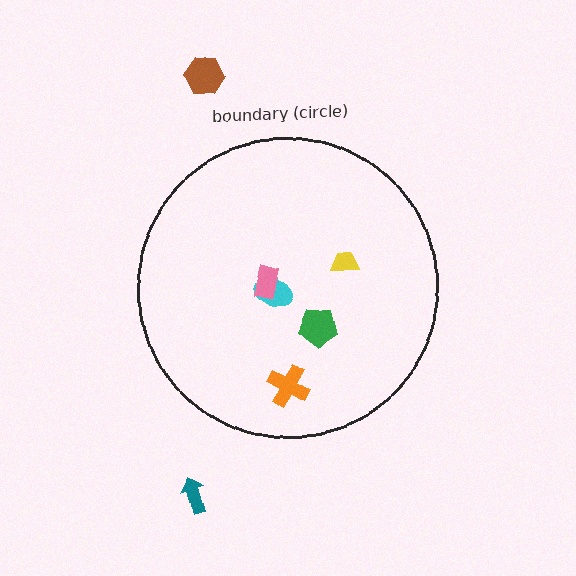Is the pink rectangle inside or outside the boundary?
Inside.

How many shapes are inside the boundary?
5 inside, 2 outside.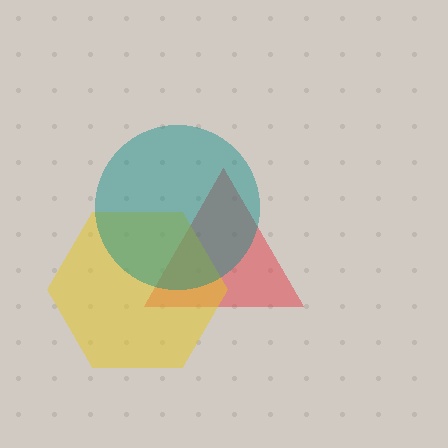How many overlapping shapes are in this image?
There are 3 overlapping shapes in the image.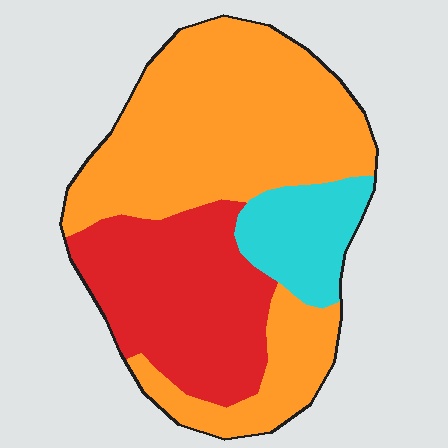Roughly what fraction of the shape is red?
Red covers around 30% of the shape.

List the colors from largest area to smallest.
From largest to smallest: orange, red, cyan.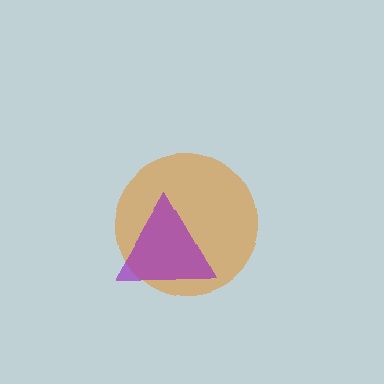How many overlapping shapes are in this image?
There are 2 overlapping shapes in the image.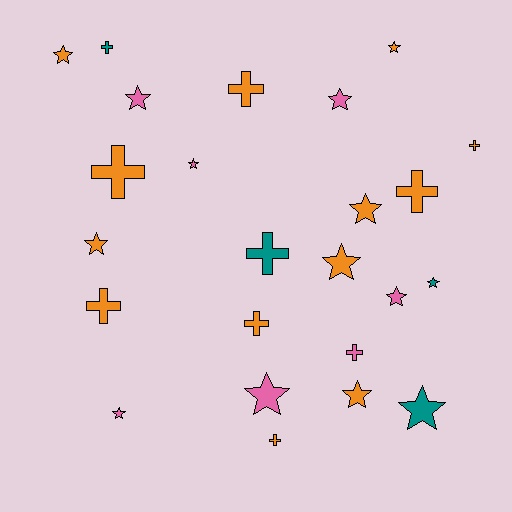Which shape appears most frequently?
Star, with 14 objects.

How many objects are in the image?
There are 24 objects.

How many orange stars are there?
There are 6 orange stars.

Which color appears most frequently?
Orange, with 13 objects.